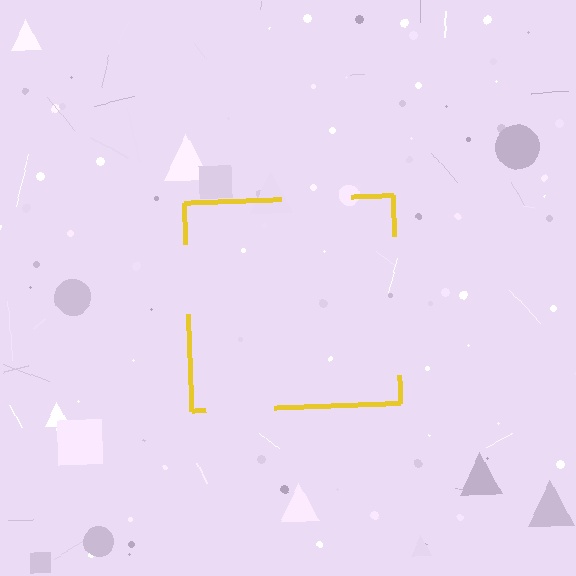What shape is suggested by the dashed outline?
The dashed outline suggests a square.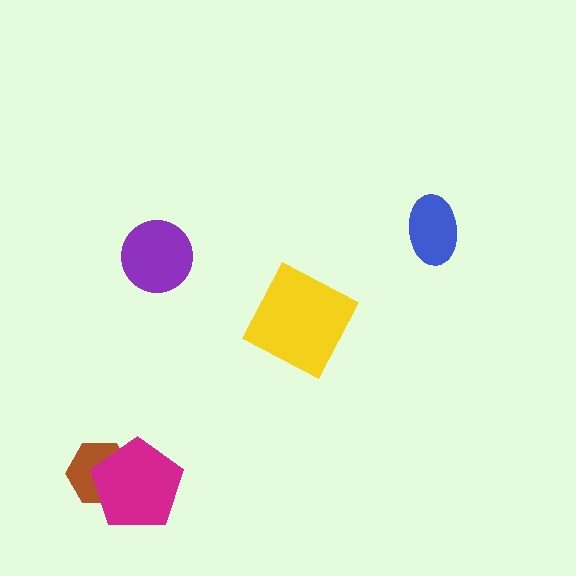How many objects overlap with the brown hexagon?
1 object overlaps with the brown hexagon.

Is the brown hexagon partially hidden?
Yes, it is partially covered by another shape.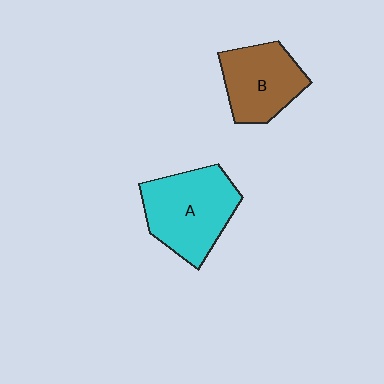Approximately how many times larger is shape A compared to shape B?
Approximately 1.3 times.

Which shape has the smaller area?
Shape B (brown).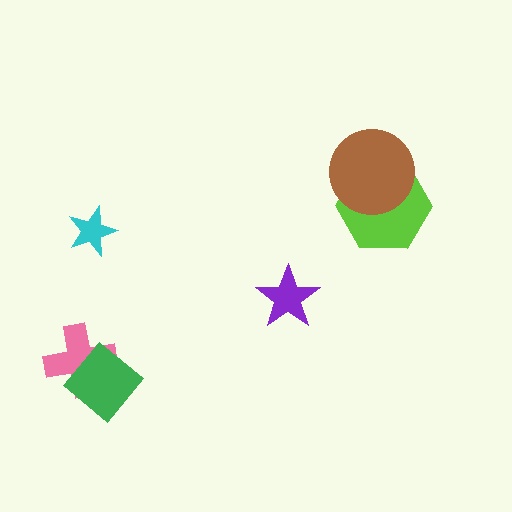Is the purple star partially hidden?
No, no other shape covers it.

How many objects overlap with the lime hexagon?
1 object overlaps with the lime hexagon.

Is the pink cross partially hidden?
Yes, it is partially covered by another shape.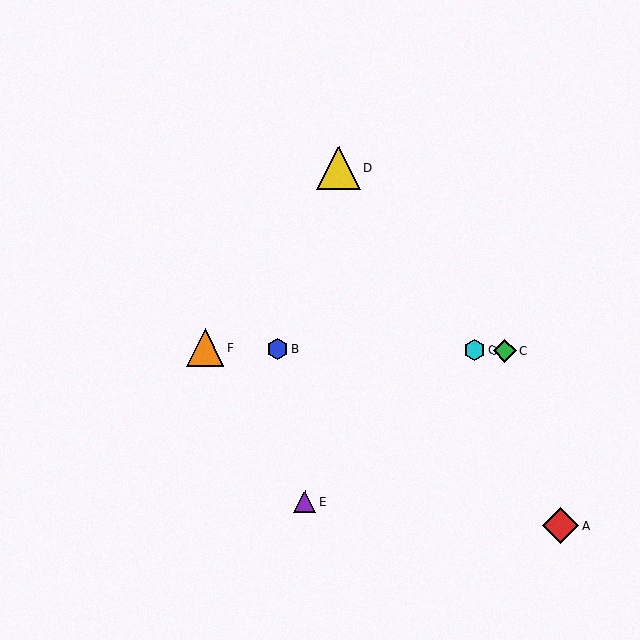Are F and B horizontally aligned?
Yes, both are at y≈348.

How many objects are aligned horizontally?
4 objects (B, C, F, G) are aligned horizontally.